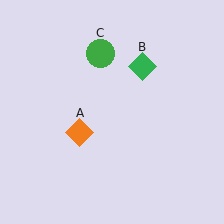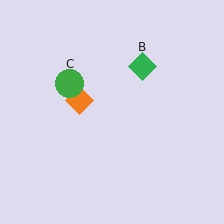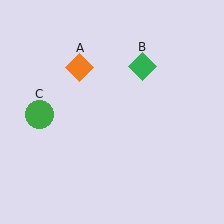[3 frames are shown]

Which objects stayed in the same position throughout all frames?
Green diamond (object B) remained stationary.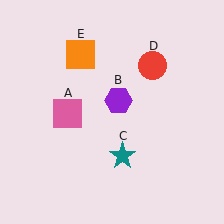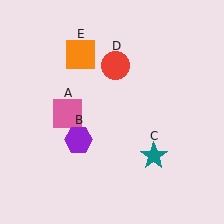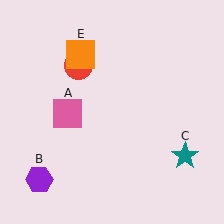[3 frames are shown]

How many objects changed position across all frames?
3 objects changed position: purple hexagon (object B), teal star (object C), red circle (object D).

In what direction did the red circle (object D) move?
The red circle (object D) moved left.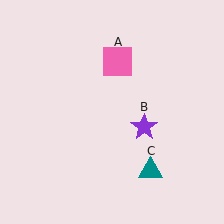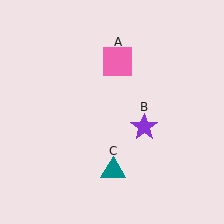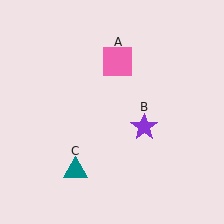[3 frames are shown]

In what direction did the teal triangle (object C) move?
The teal triangle (object C) moved left.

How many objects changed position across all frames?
1 object changed position: teal triangle (object C).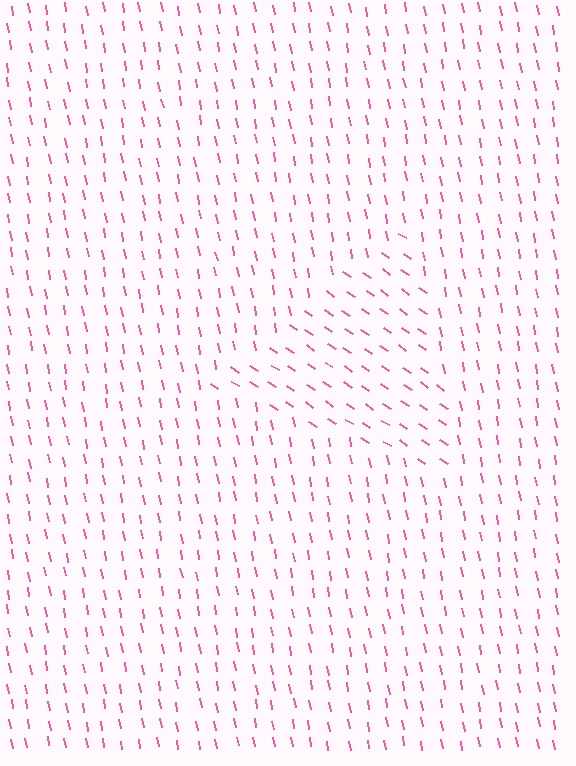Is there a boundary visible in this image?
Yes, there is a texture boundary formed by a change in line orientation.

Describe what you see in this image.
The image is filled with small pink line segments. A triangle region in the image has lines oriented differently from the surrounding lines, creating a visible texture boundary.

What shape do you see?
I see a triangle.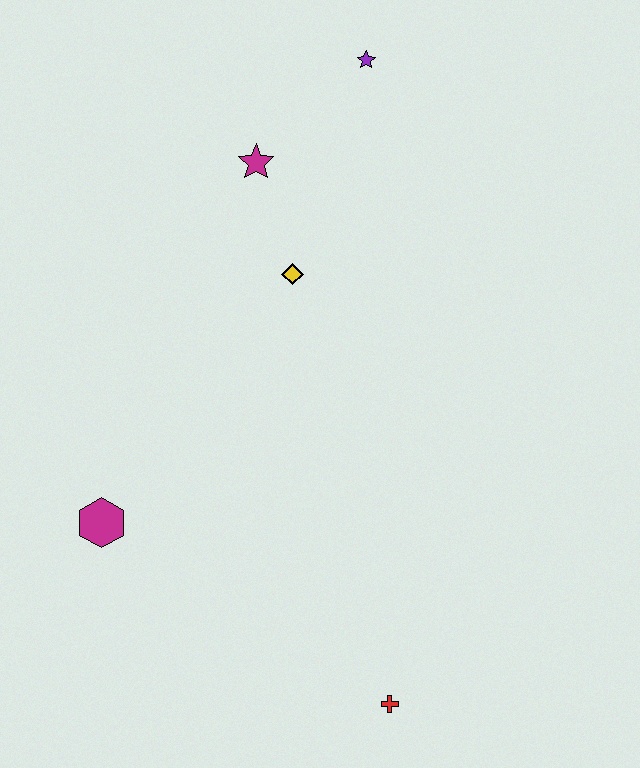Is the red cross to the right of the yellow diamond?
Yes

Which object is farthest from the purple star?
The red cross is farthest from the purple star.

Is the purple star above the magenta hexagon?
Yes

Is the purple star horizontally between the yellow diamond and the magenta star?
No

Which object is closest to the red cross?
The magenta hexagon is closest to the red cross.